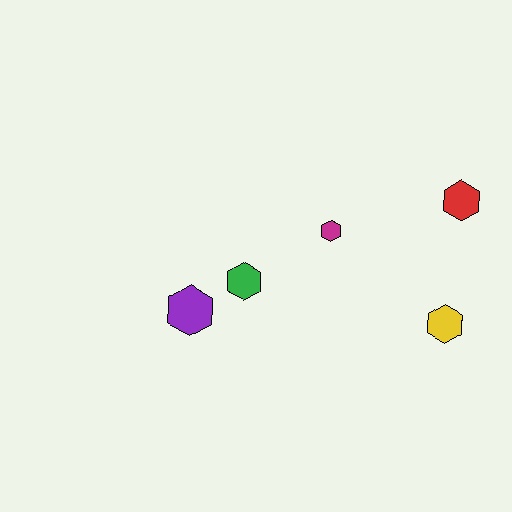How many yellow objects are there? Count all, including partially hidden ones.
There is 1 yellow object.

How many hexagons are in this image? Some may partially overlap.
There are 5 hexagons.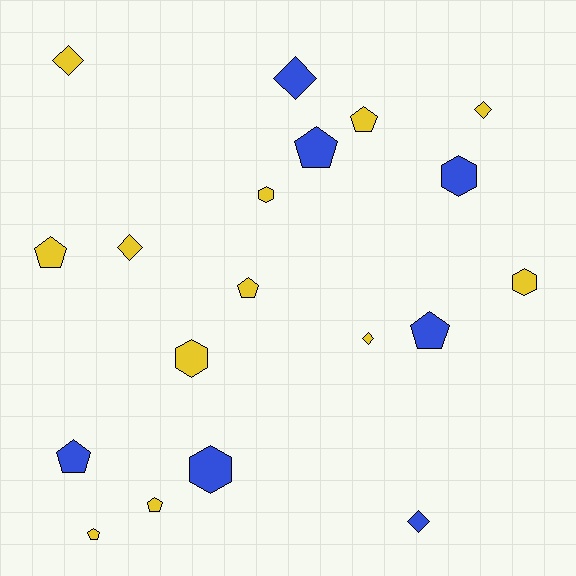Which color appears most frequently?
Yellow, with 12 objects.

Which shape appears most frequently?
Pentagon, with 8 objects.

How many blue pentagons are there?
There are 3 blue pentagons.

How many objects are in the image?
There are 19 objects.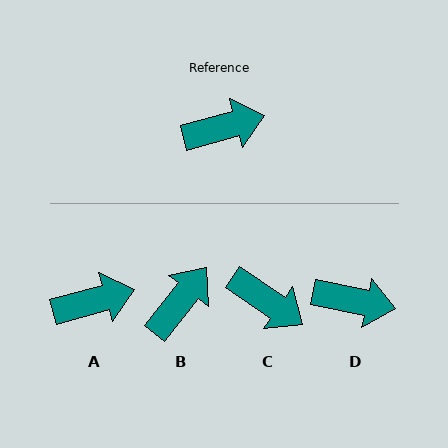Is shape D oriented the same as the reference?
No, it is off by about 27 degrees.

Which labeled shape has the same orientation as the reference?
A.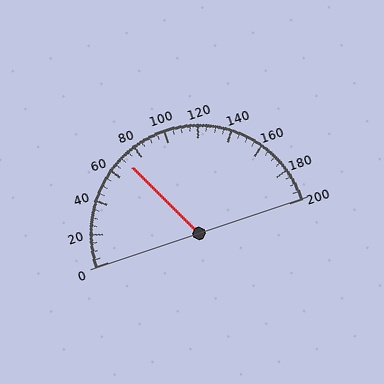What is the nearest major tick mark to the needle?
The nearest major tick mark is 80.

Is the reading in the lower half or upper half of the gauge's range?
The reading is in the lower half of the range (0 to 200).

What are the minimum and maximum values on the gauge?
The gauge ranges from 0 to 200.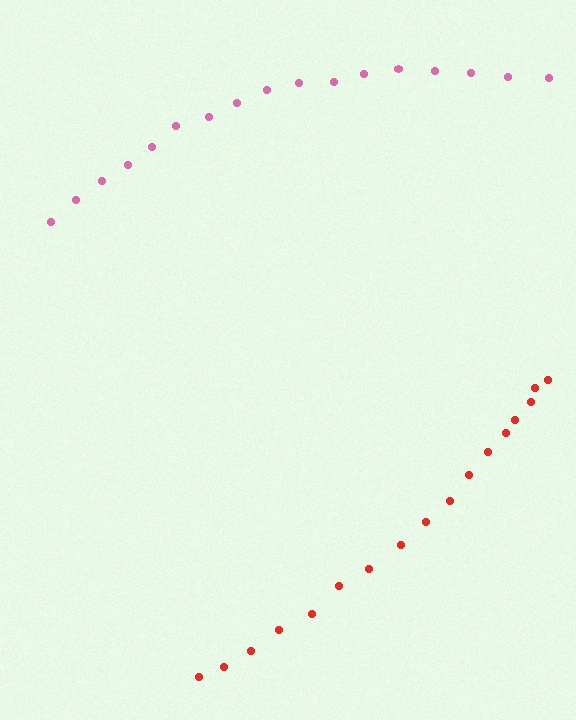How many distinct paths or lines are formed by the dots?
There are 2 distinct paths.